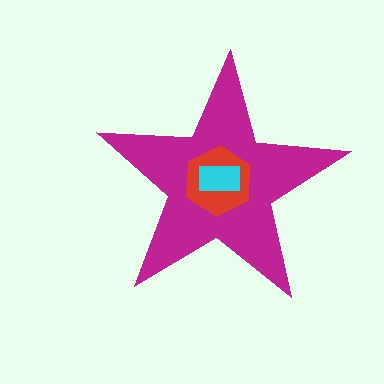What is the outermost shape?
The magenta star.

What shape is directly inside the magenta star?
The red hexagon.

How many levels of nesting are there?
3.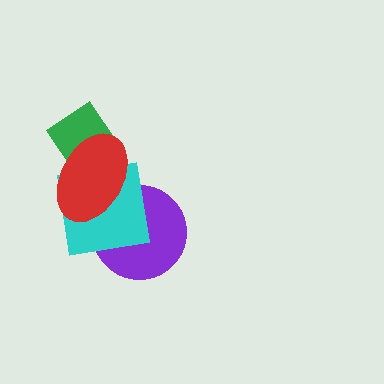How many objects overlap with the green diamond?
1 object overlaps with the green diamond.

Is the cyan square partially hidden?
Yes, it is partially covered by another shape.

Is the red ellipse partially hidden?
No, no other shape covers it.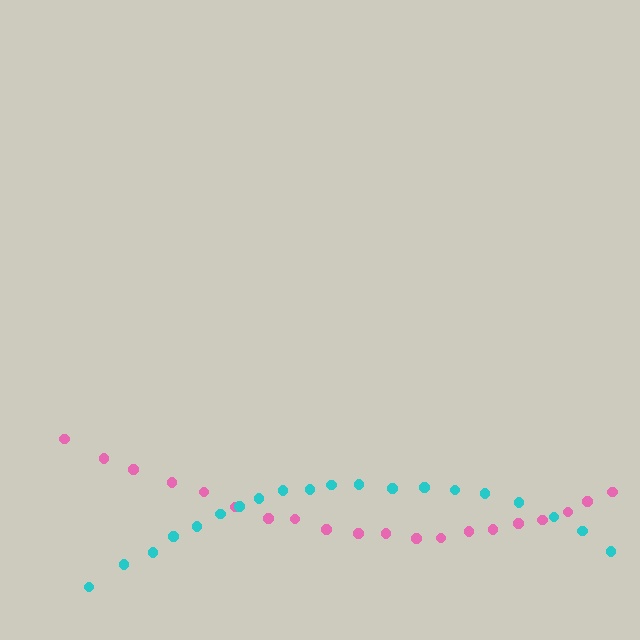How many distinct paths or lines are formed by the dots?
There are 2 distinct paths.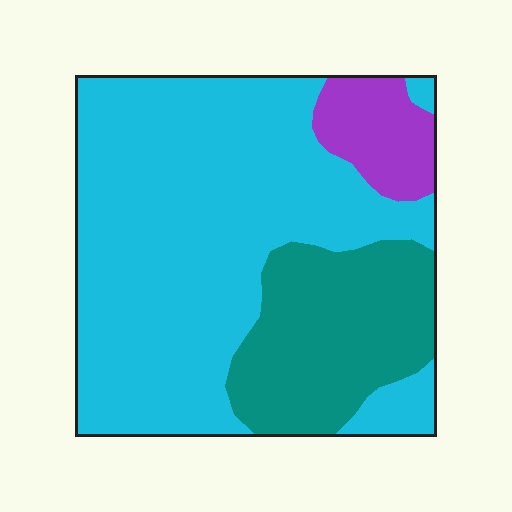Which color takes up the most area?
Cyan, at roughly 65%.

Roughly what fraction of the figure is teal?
Teal covers about 25% of the figure.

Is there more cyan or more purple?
Cyan.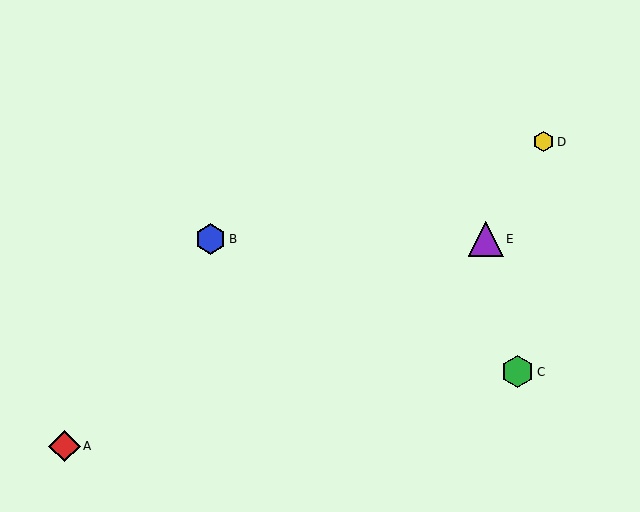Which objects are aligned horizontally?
Objects B, E are aligned horizontally.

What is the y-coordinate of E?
Object E is at y≈239.